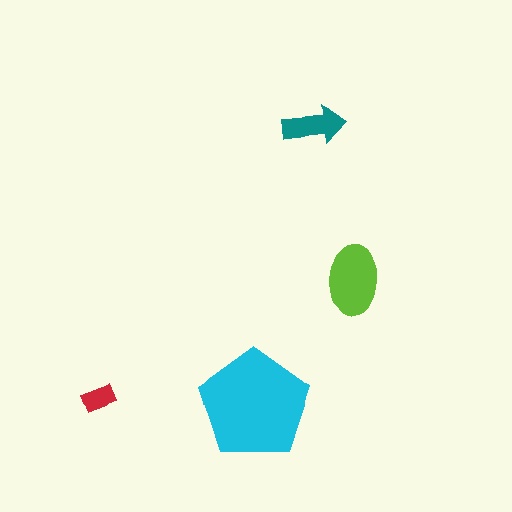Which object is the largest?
The cyan pentagon.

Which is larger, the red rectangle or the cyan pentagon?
The cyan pentagon.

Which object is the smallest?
The red rectangle.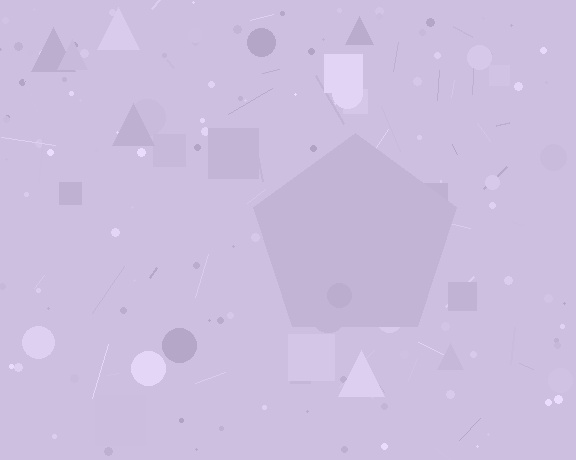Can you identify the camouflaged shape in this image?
The camouflaged shape is a pentagon.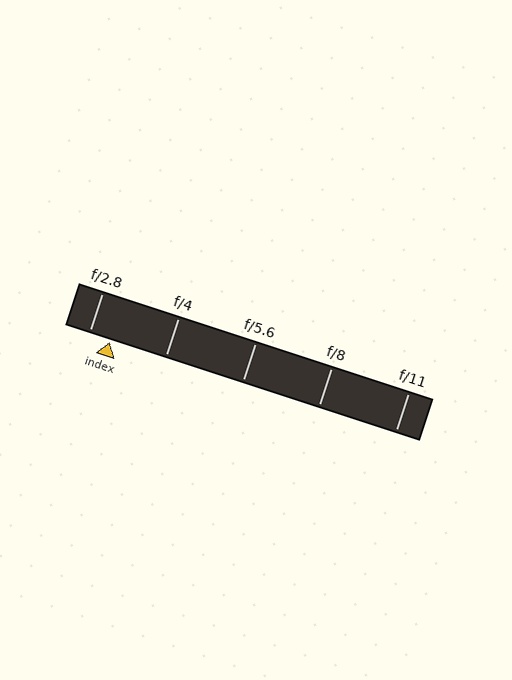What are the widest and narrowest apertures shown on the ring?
The widest aperture shown is f/2.8 and the narrowest is f/11.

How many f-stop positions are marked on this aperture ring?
There are 5 f-stop positions marked.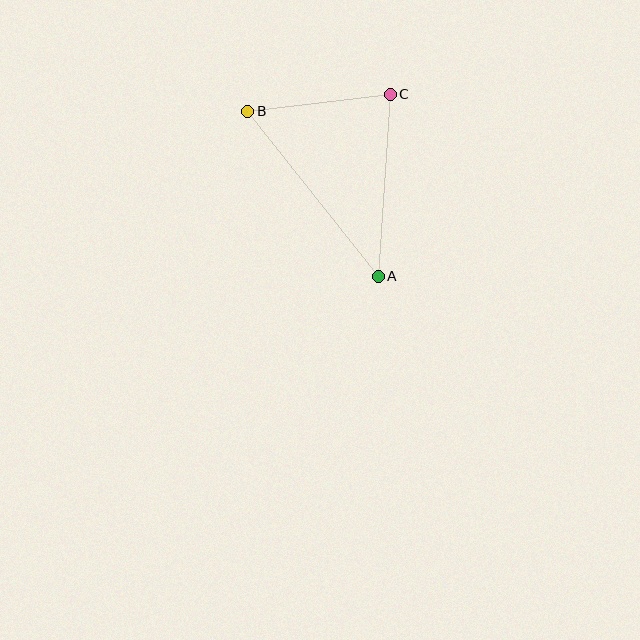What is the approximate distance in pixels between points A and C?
The distance between A and C is approximately 182 pixels.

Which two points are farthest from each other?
Points A and B are farthest from each other.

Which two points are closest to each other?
Points B and C are closest to each other.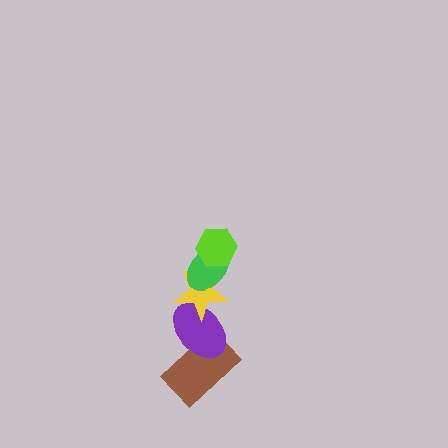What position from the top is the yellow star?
The yellow star is 3rd from the top.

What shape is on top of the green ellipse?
The lime hexagon is on top of the green ellipse.